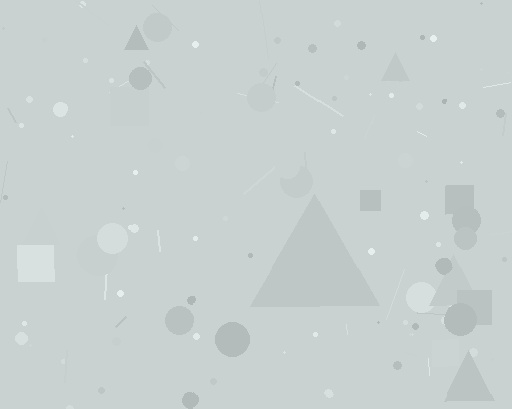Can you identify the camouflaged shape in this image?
The camouflaged shape is a triangle.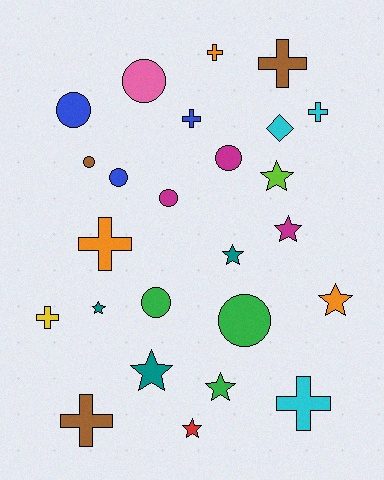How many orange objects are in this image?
There are 3 orange objects.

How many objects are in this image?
There are 25 objects.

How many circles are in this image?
There are 8 circles.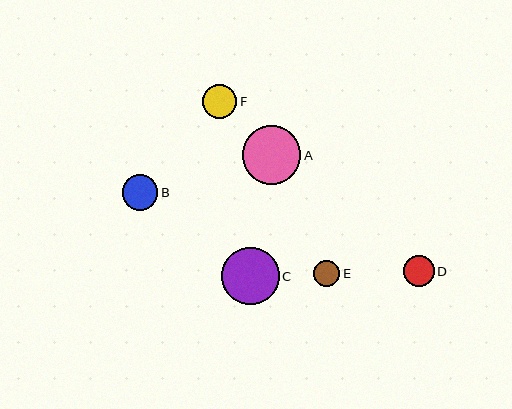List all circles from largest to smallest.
From largest to smallest: A, C, B, F, D, E.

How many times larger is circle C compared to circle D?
Circle C is approximately 1.9 times the size of circle D.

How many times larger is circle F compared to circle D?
Circle F is approximately 1.1 times the size of circle D.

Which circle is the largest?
Circle A is the largest with a size of approximately 58 pixels.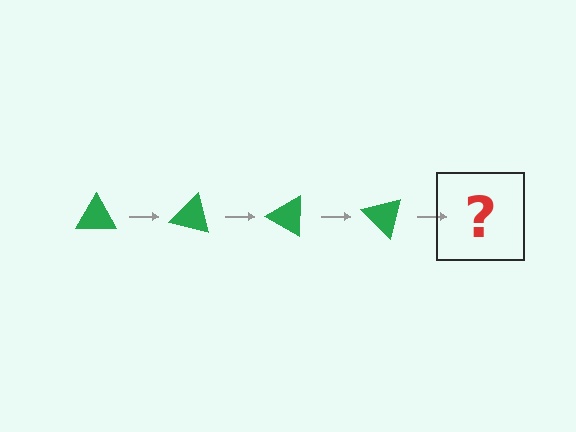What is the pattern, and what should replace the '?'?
The pattern is that the triangle rotates 15 degrees each step. The '?' should be a green triangle rotated 60 degrees.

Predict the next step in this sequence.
The next step is a green triangle rotated 60 degrees.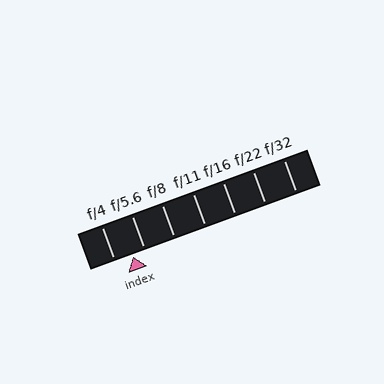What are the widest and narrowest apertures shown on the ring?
The widest aperture shown is f/4 and the narrowest is f/32.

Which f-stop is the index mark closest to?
The index mark is closest to f/5.6.